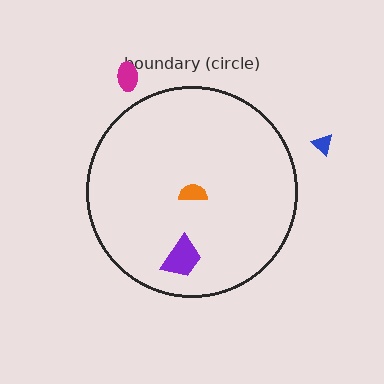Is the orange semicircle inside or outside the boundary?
Inside.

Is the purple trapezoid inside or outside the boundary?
Inside.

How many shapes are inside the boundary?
2 inside, 2 outside.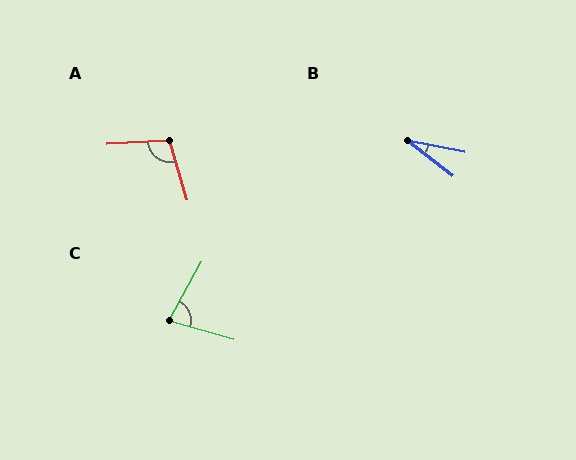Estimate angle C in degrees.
Approximately 77 degrees.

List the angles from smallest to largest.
B (26°), C (77°), A (103°).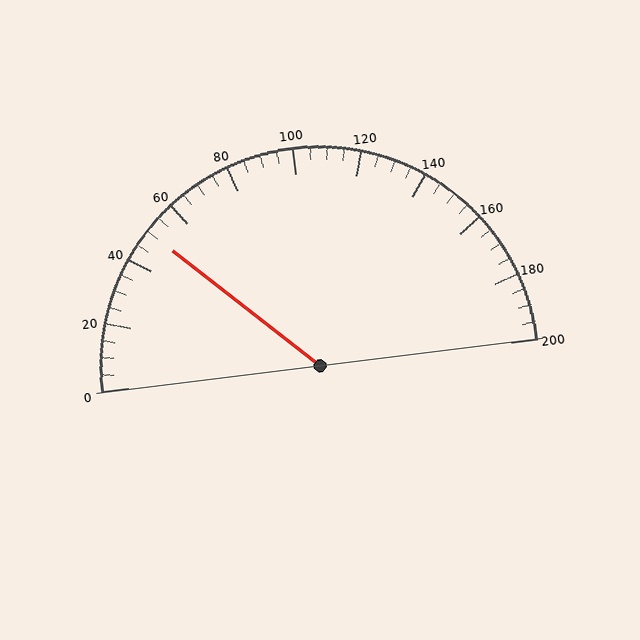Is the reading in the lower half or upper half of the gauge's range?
The reading is in the lower half of the range (0 to 200).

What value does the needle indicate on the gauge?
The needle indicates approximately 50.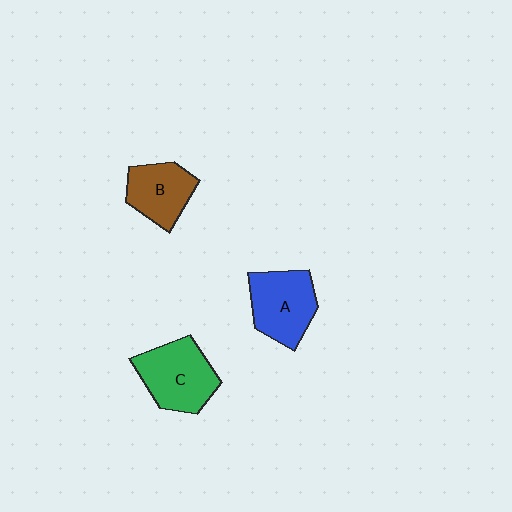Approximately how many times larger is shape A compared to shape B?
Approximately 1.2 times.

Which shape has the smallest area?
Shape B (brown).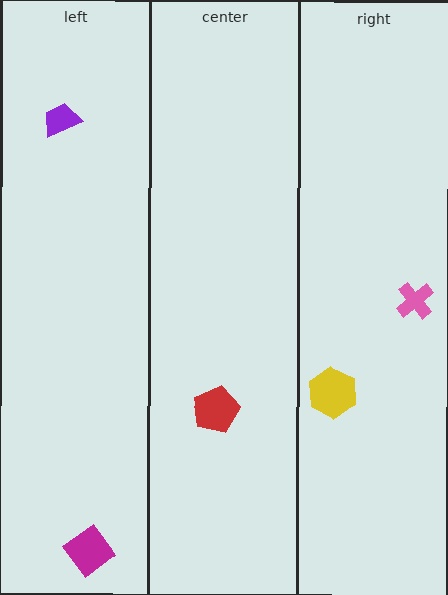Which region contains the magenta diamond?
The left region.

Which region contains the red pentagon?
The center region.